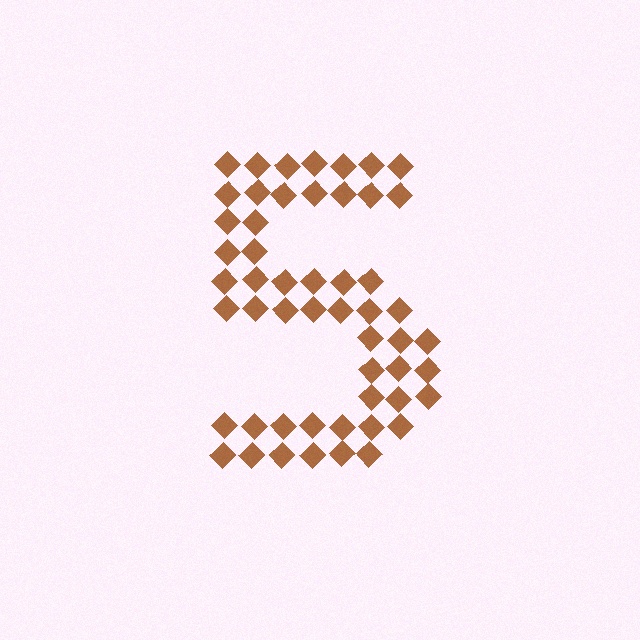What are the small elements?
The small elements are diamonds.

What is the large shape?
The large shape is the digit 5.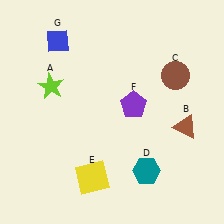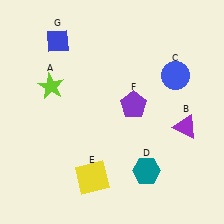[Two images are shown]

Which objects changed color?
B changed from brown to purple. C changed from brown to blue.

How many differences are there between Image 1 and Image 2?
There are 2 differences between the two images.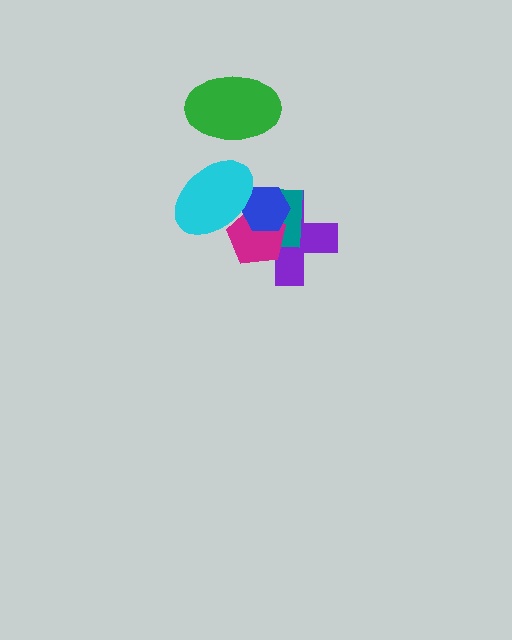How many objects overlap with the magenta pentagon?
4 objects overlap with the magenta pentagon.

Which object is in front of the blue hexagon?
The cyan ellipse is in front of the blue hexagon.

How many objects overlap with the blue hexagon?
4 objects overlap with the blue hexagon.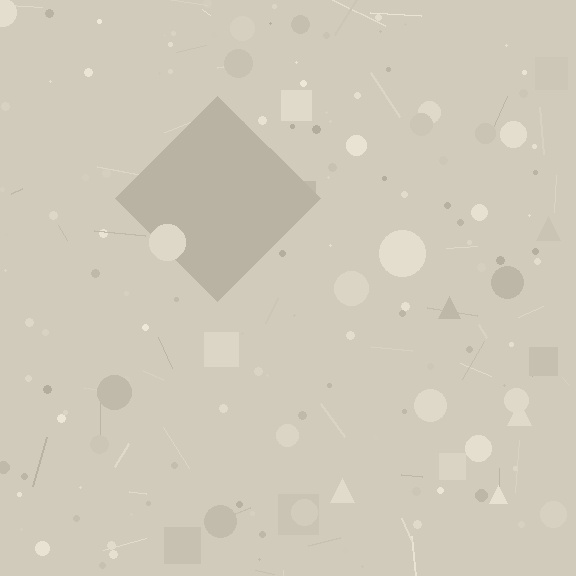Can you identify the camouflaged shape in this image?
The camouflaged shape is a diamond.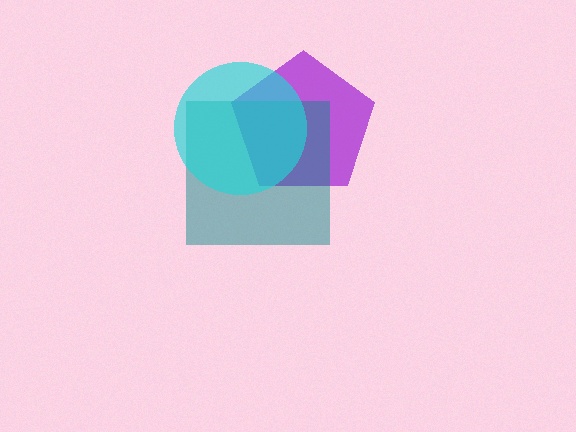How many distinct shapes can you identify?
There are 3 distinct shapes: a purple pentagon, a teal square, a cyan circle.